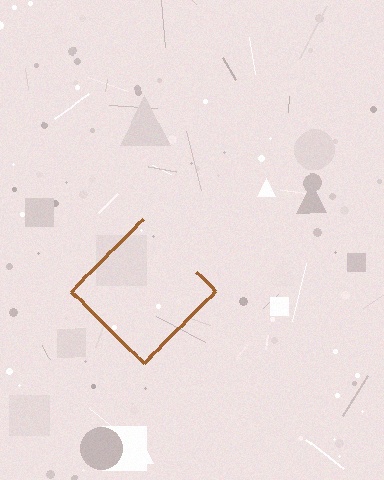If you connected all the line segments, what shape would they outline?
They would outline a diamond.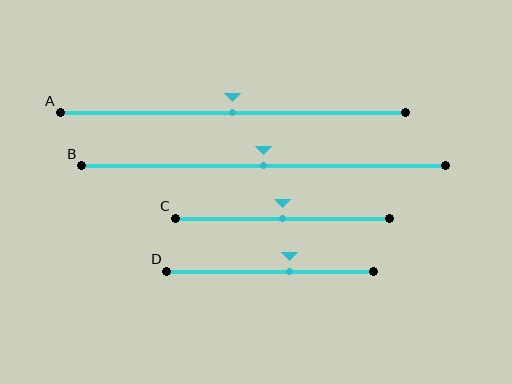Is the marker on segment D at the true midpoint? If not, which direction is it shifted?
No, the marker on segment D is shifted to the right by about 9% of the segment length.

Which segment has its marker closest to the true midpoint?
Segment A has its marker closest to the true midpoint.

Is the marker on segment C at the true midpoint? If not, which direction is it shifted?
Yes, the marker on segment C is at the true midpoint.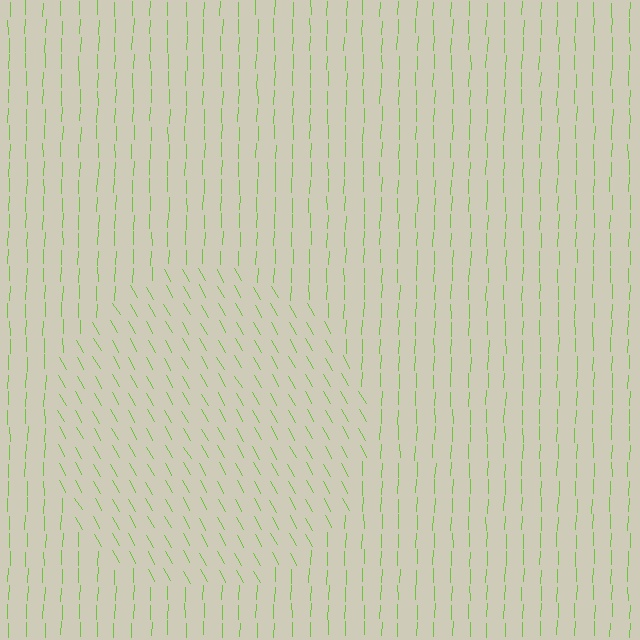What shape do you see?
I see a circle.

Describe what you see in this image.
The image is filled with small lime line segments. A circle region in the image has lines oriented differently from the surrounding lines, creating a visible texture boundary.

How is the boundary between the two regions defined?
The boundary is defined purely by a change in line orientation (approximately 31 degrees difference). All lines are the same color and thickness.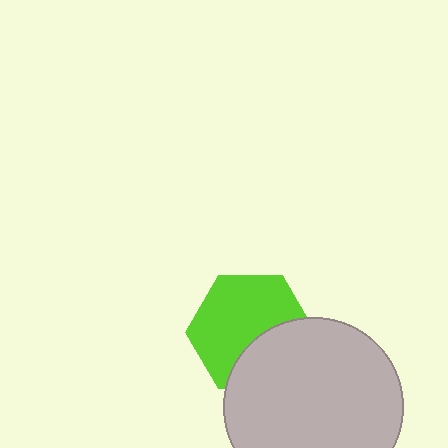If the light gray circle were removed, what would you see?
You would see the complete lime hexagon.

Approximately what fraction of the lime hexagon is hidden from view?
Roughly 36% of the lime hexagon is hidden behind the light gray circle.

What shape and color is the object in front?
The object in front is a light gray circle.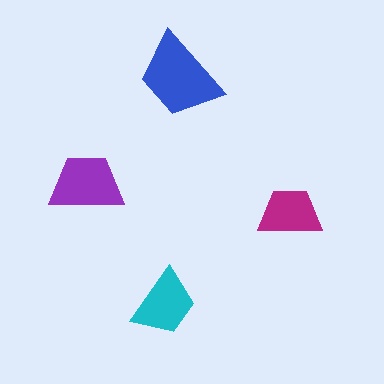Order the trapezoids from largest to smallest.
the blue one, the purple one, the cyan one, the magenta one.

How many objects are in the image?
There are 4 objects in the image.